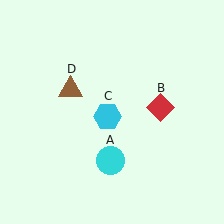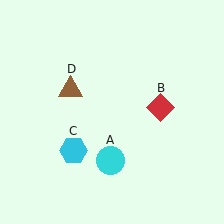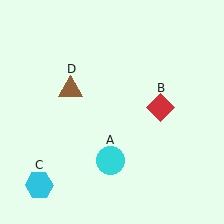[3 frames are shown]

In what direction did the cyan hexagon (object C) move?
The cyan hexagon (object C) moved down and to the left.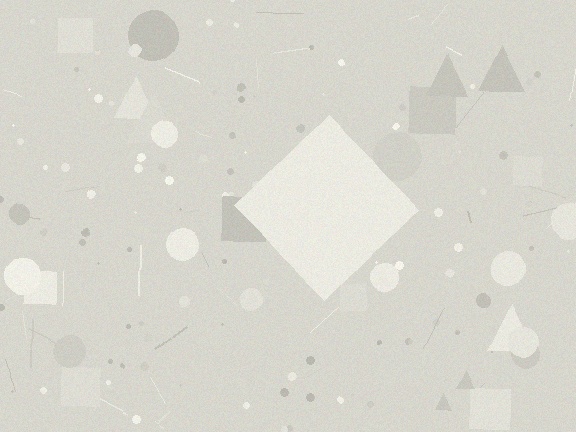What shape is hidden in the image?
A diamond is hidden in the image.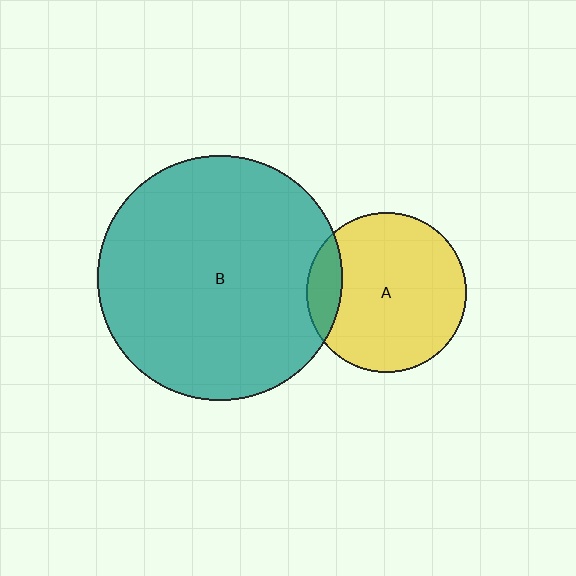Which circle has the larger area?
Circle B (teal).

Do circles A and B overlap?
Yes.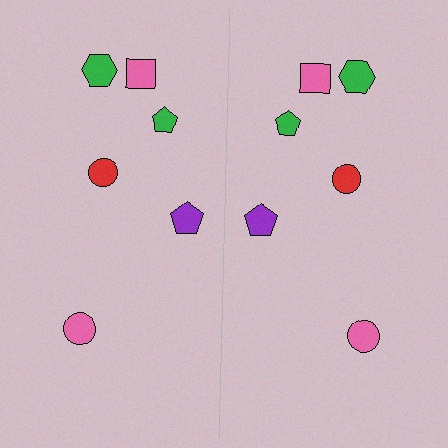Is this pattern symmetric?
Yes, this pattern has bilateral (reflection) symmetry.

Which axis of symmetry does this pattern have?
The pattern has a vertical axis of symmetry running through the center of the image.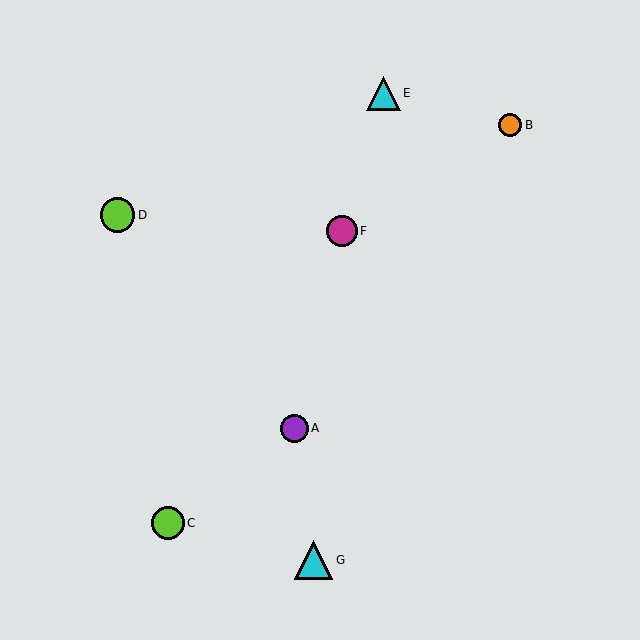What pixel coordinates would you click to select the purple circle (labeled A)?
Click at (294, 428) to select the purple circle A.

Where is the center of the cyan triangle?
The center of the cyan triangle is at (383, 93).